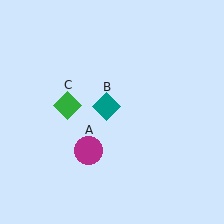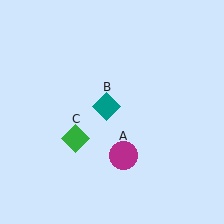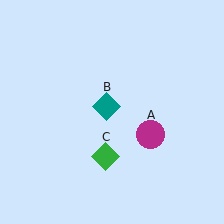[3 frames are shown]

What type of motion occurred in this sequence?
The magenta circle (object A), green diamond (object C) rotated counterclockwise around the center of the scene.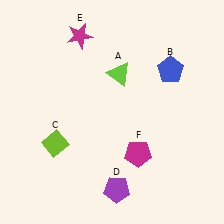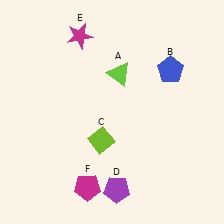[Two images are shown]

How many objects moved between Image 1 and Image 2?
2 objects moved between the two images.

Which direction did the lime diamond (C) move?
The lime diamond (C) moved right.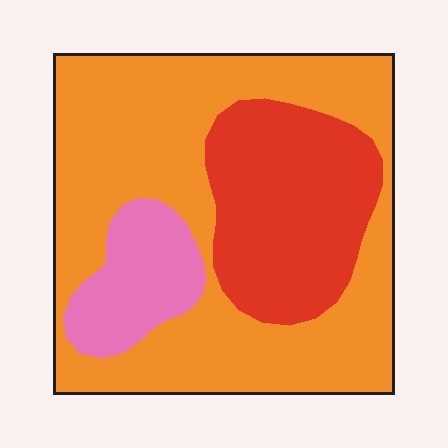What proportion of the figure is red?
Red takes up about one quarter (1/4) of the figure.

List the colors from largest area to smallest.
From largest to smallest: orange, red, pink.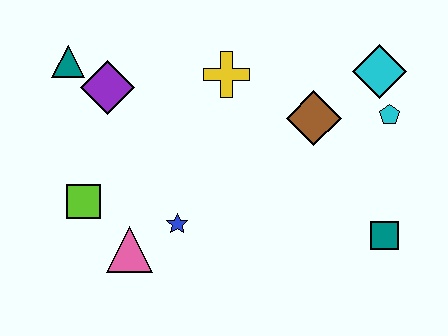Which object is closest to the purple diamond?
The teal triangle is closest to the purple diamond.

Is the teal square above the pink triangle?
Yes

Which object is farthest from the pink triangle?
The cyan diamond is farthest from the pink triangle.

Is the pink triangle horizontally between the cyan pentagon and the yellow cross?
No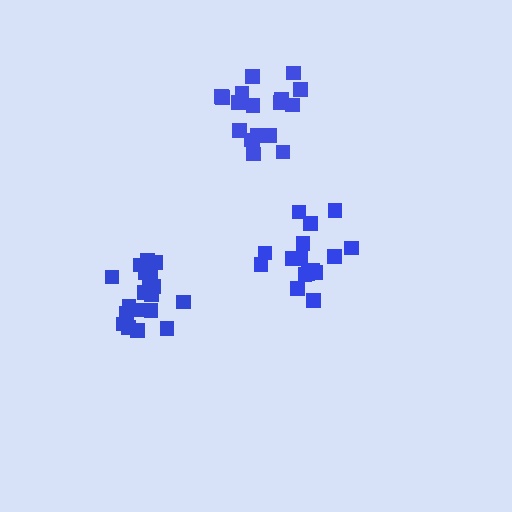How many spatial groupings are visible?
There are 3 spatial groupings.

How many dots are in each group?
Group 1: 19 dots, Group 2: 18 dots, Group 3: 16 dots (53 total).